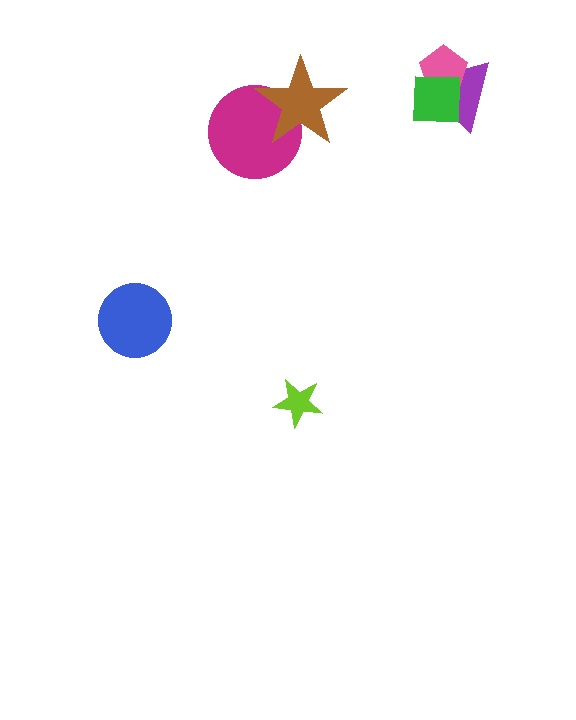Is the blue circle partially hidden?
No, no other shape covers it.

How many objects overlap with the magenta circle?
1 object overlaps with the magenta circle.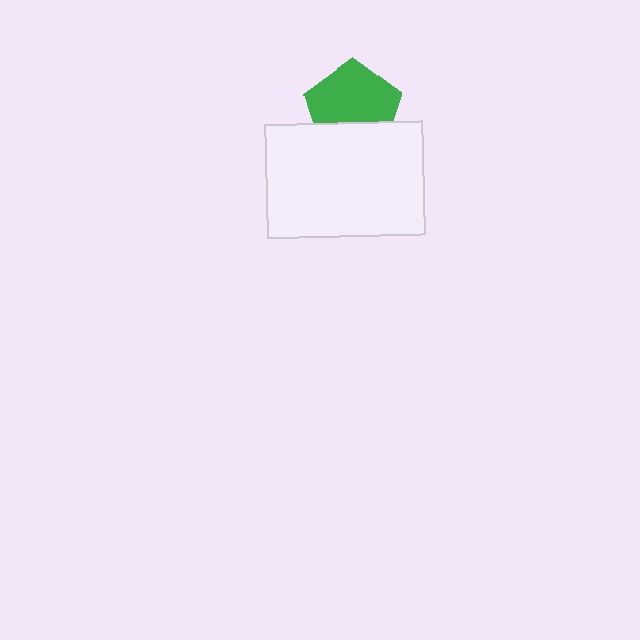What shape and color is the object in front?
The object in front is a white rectangle.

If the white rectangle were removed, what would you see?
You would see the complete green pentagon.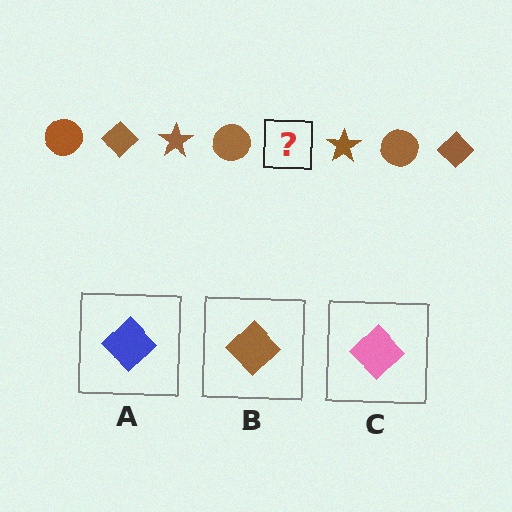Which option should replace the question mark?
Option B.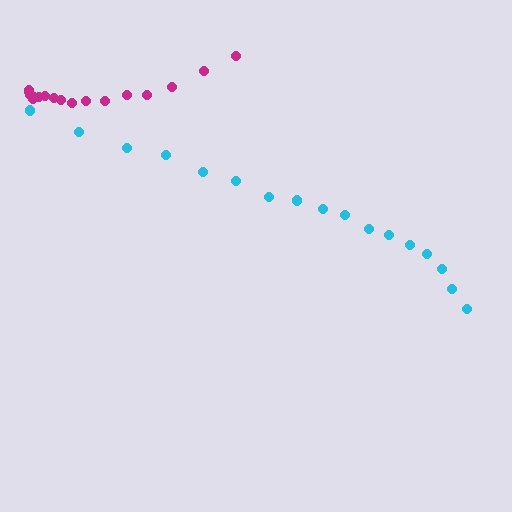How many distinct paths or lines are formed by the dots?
There are 2 distinct paths.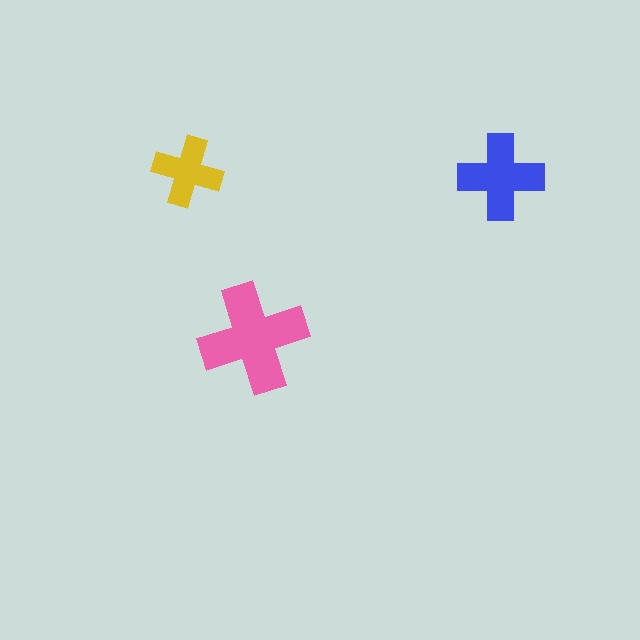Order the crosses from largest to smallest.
the pink one, the blue one, the yellow one.